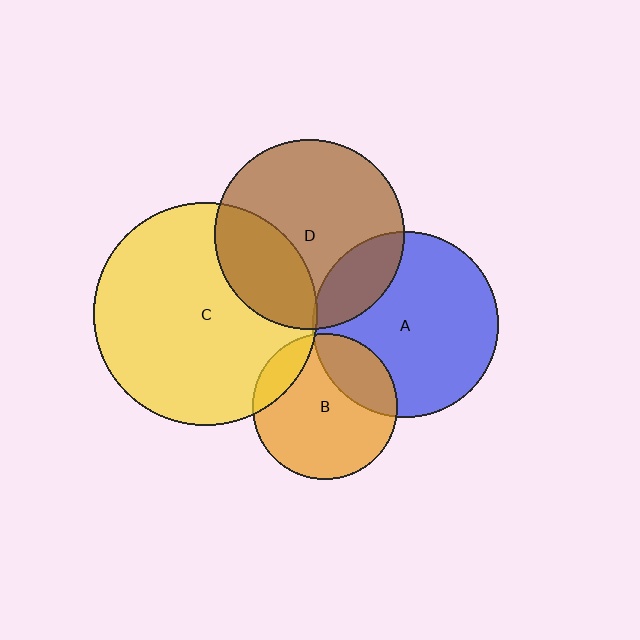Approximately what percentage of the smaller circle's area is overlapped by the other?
Approximately 5%.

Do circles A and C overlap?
Yes.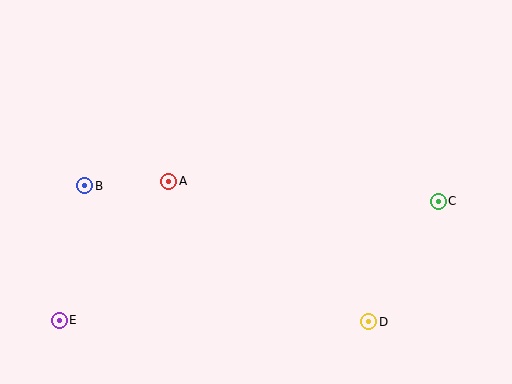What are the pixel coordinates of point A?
Point A is at (169, 181).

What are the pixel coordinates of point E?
Point E is at (59, 320).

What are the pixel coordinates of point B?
Point B is at (85, 186).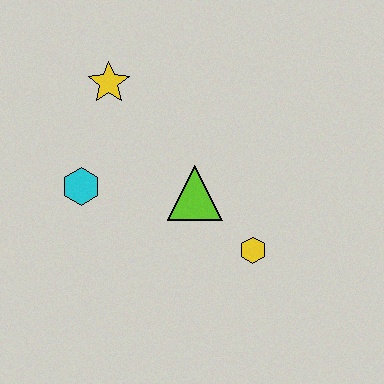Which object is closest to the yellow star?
The cyan hexagon is closest to the yellow star.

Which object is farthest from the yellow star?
The yellow hexagon is farthest from the yellow star.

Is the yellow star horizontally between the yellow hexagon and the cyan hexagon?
Yes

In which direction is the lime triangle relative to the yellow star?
The lime triangle is below the yellow star.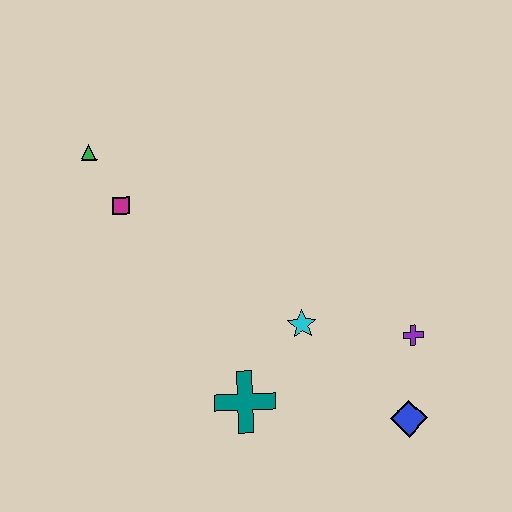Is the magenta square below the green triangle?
Yes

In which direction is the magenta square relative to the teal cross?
The magenta square is above the teal cross.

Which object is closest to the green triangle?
The magenta square is closest to the green triangle.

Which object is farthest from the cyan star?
The green triangle is farthest from the cyan star.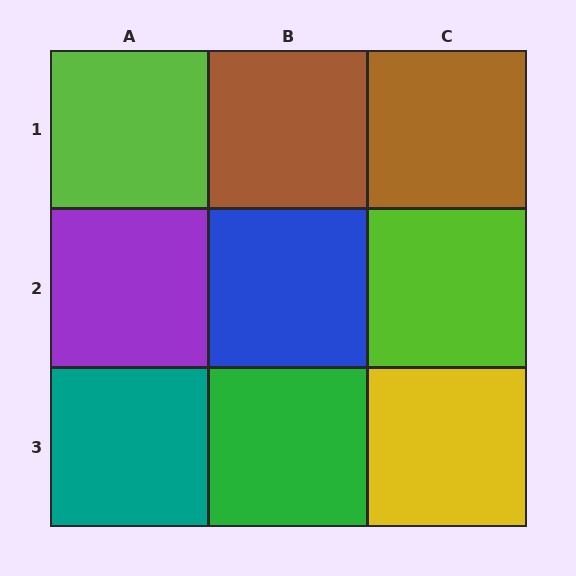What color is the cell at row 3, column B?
Green.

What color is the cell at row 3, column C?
Yellow.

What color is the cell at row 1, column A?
Lime.